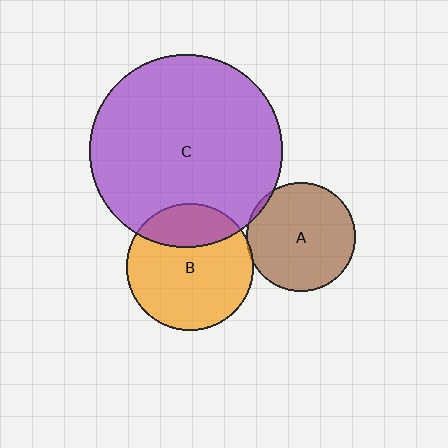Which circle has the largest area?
Circle C (purple).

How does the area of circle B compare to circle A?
Approximately 1.3 times.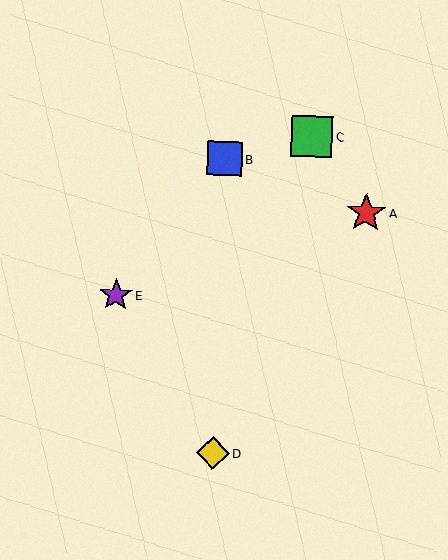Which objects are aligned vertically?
Objects B, D are aligned vertically.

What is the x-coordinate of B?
Object B is at x≈225.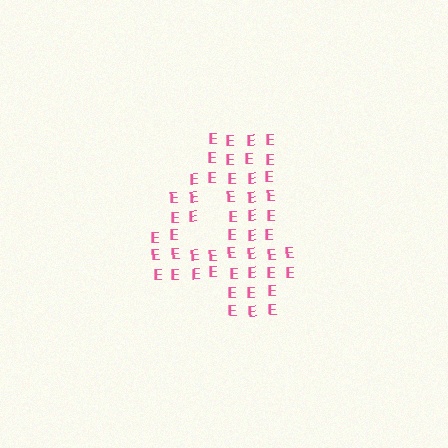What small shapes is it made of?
It is made of small letter E's.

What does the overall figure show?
The overall figure shows the digit 4.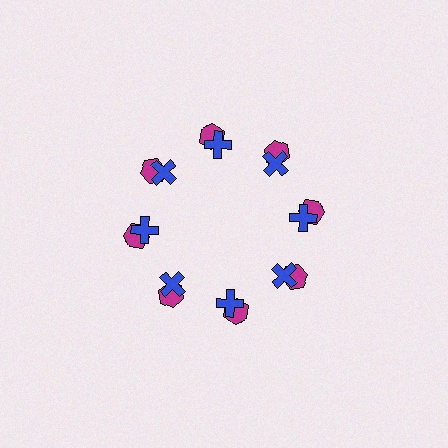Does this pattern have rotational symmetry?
Yes, this pattern has 8-fold rotational symmetry. It looks the same after rotating 45 degrees around the center.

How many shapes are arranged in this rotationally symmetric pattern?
There are 16 shapes, arranged in 8 groups of 2.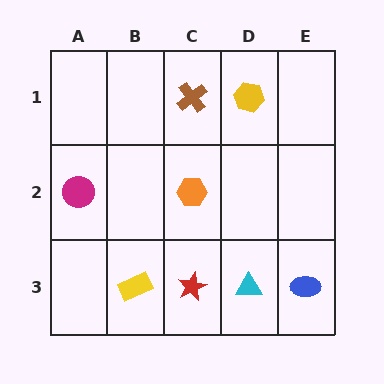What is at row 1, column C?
A brown cross.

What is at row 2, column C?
An orange hexagon.